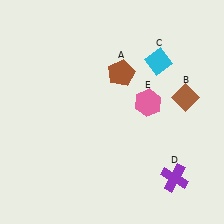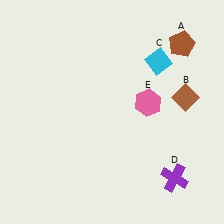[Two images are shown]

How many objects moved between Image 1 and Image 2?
1 object moved between the two images.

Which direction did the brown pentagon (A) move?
The brown pentagon (A) moved right.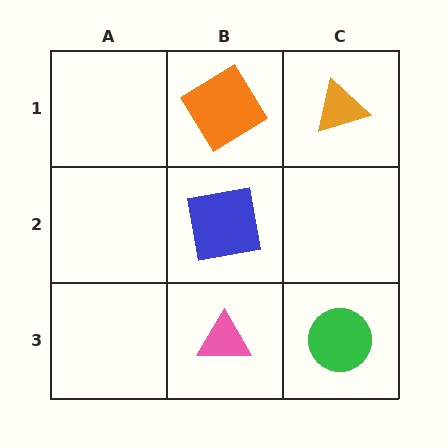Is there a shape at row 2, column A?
No, that cell is empty.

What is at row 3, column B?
A pink triangle.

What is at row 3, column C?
A green circle.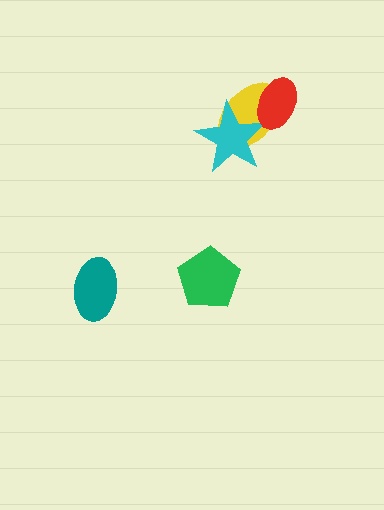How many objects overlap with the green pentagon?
0 objects overlap with the green pentagon.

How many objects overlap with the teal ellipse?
0 objects overlap with the teal ellipse.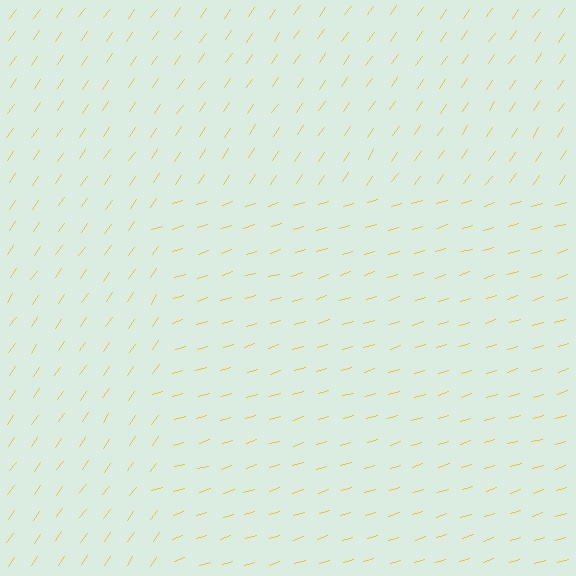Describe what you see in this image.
The image is filled with small yellow line segments. A rectangle region in the image has lines oriented differently from the surrounding lines, creating a visible texture boundary.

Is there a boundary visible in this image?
Yes, there is a texture boundary formed by a change in line orientation.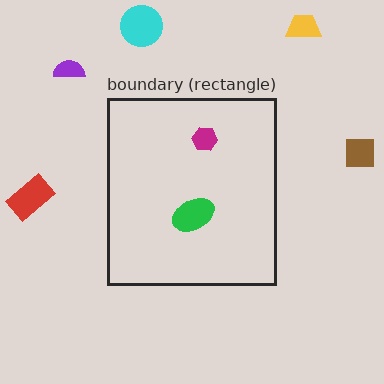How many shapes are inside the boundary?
2 inside, 5 outside.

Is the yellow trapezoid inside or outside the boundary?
Outside.